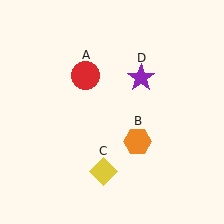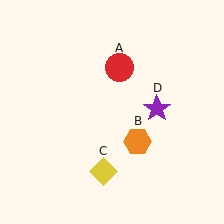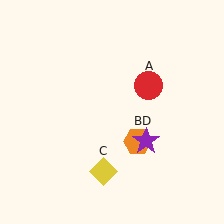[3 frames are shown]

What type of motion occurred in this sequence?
The red circle (object A), purple star (object D) rotated clockwise around the center of the scene.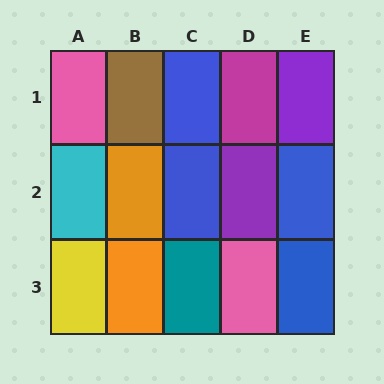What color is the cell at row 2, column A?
Cyan.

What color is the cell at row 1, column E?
Purple.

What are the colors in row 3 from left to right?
Yellow, orange, teal, pink, blue.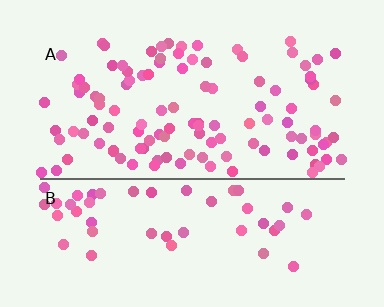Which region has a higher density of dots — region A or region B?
A (the top).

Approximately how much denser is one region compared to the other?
Approximately 2.0× — region A over region B.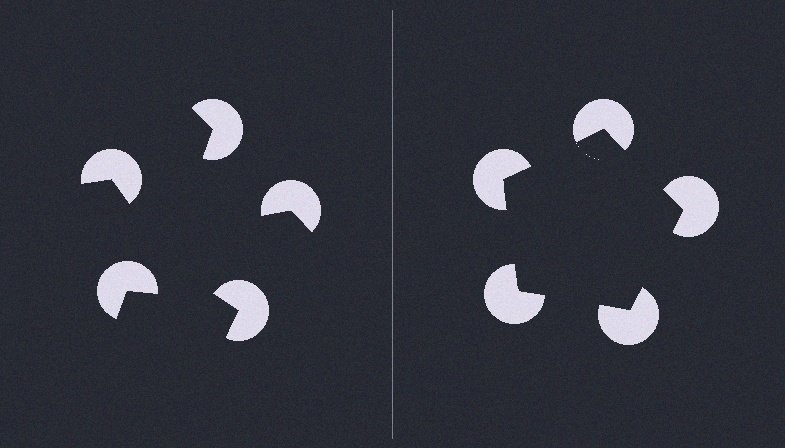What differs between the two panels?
The pac-man discs are positioned identically on both sides; only the wedge orientations differ. On the right they align to a pentagon; on the left they are misaligned.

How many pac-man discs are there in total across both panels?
10 — 5 on each side.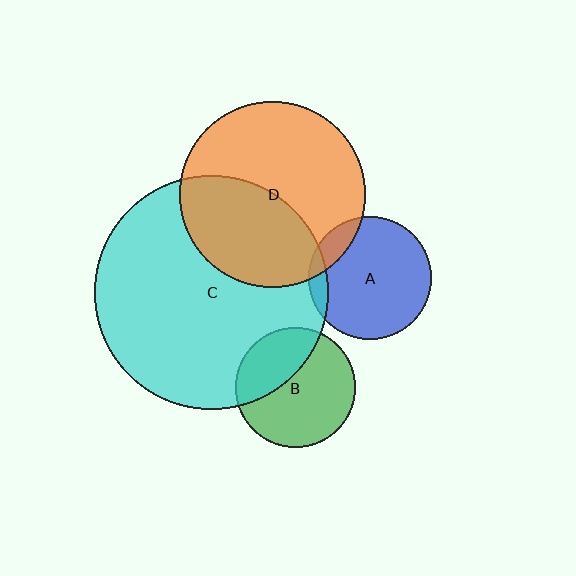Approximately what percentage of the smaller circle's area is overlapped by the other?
Approximately 10%.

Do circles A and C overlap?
Yes.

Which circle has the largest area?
Circle C (cyan).